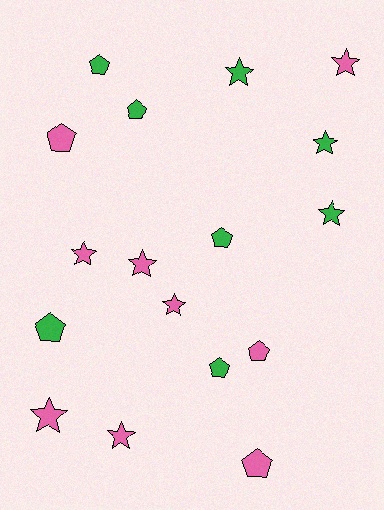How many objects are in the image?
There are 17 objects.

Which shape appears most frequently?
Star, with 9 objects.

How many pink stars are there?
There are 6 pink stars.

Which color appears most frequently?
Pink, with 9 objects.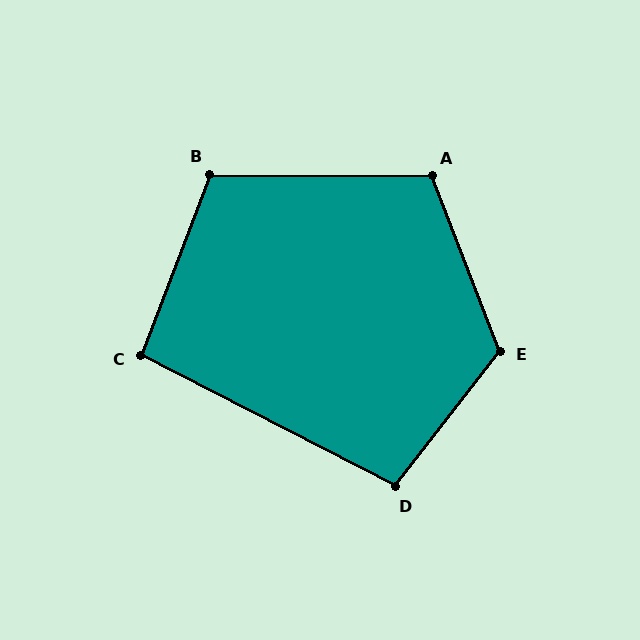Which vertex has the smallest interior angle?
C, at approximately 96 degrees.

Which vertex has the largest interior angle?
E, at approximately 121 degrees.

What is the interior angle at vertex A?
Approximately 111 degrees (obtuse).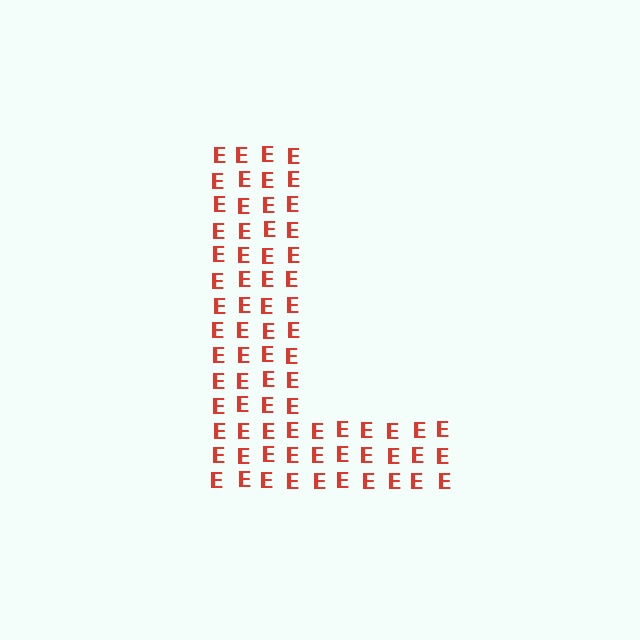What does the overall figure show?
The overall figure shows the letter L.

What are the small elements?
The small elements are letter E's.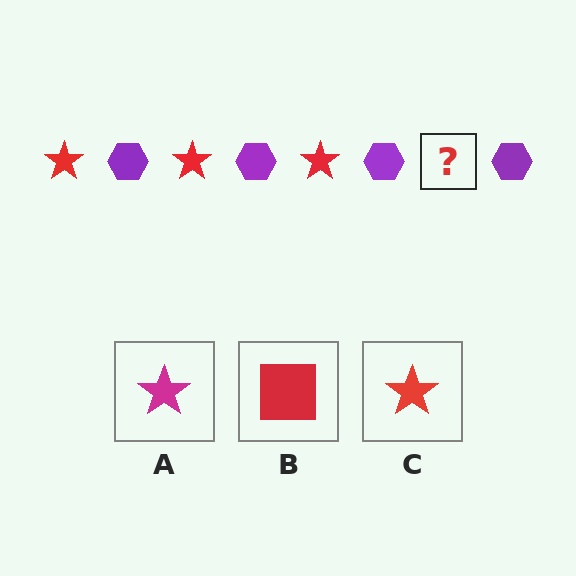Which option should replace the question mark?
Option C.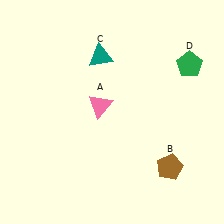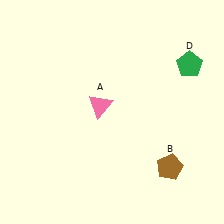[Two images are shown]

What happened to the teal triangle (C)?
The teal triangle (C) was removed in Image 2. It was in the top-left area of Image 1.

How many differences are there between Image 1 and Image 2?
There is 1 difference between the two images.